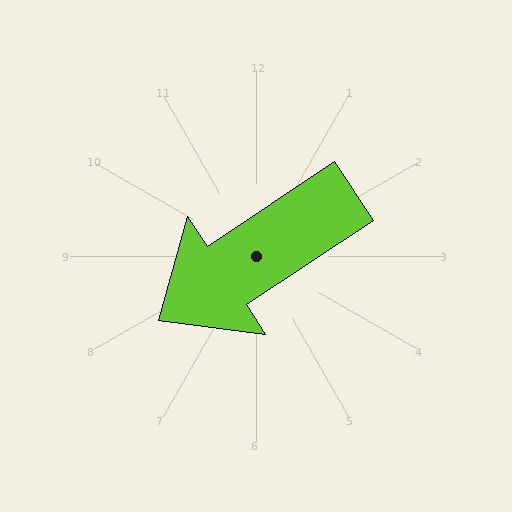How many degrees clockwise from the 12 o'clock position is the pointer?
Approximately 236 degrees.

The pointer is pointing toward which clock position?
Roughly 8 o'clock.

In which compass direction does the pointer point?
Southwest.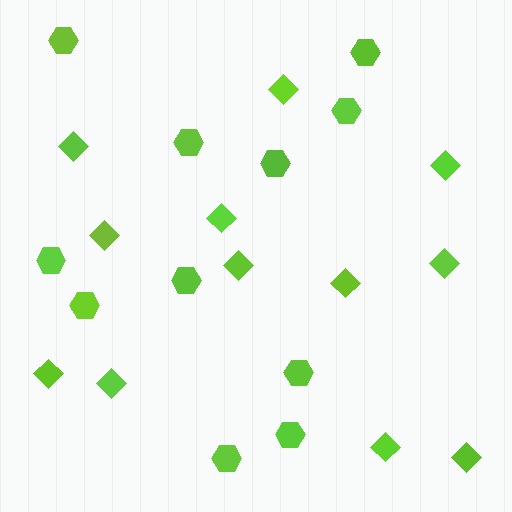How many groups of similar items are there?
There are 2 groups: one group of diamonds (12) and one group of hexagons (11).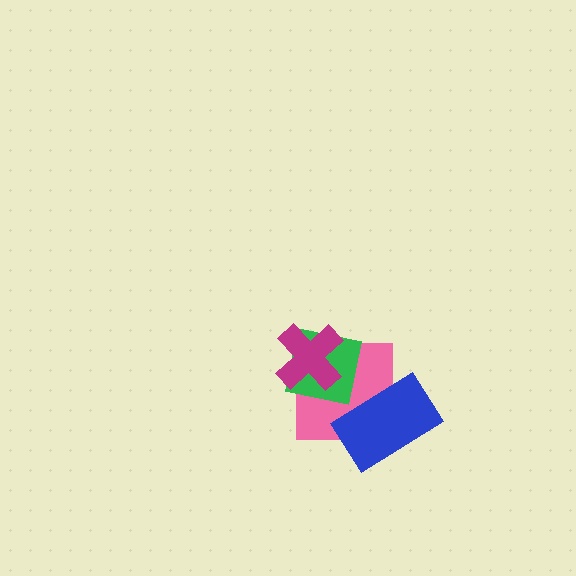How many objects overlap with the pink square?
3 objects overlap with the pink square.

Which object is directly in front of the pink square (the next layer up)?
The green square is directly in front of the pink square.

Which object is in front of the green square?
The magenta cross is in front of the green square.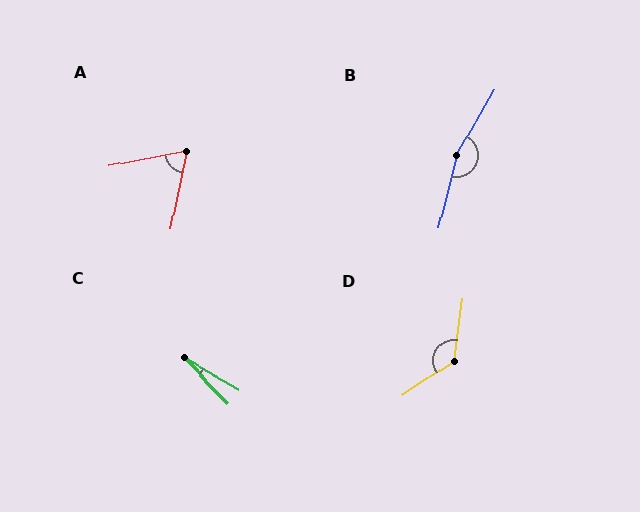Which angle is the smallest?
C, at approximately 16 degrees.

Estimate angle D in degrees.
Approximately 133 degrees.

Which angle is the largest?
B, at approximately 163 degrees.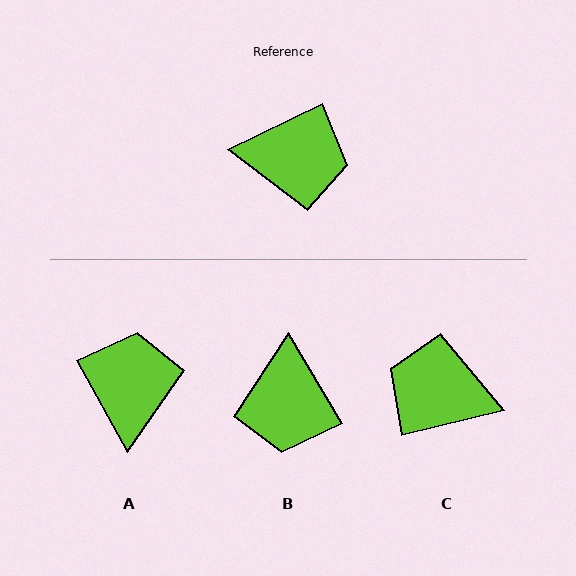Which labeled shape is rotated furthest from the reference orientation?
C, about 167 degrees away.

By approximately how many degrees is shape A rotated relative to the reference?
Approximately 93 degrees counter-clockwise.